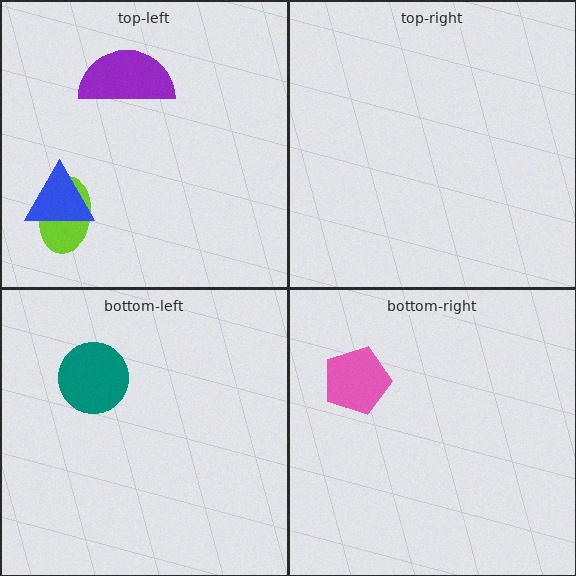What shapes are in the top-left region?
The lime ellipse, the purple semicircle, the blue triangle.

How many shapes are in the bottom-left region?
1.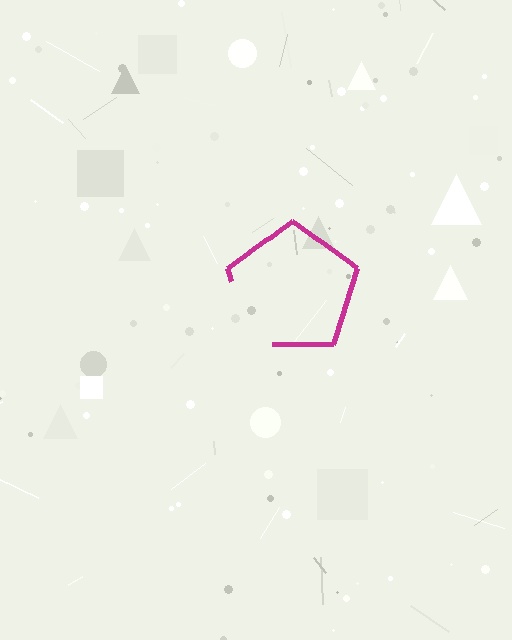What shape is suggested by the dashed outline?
The dashed outline suggests a pentagon.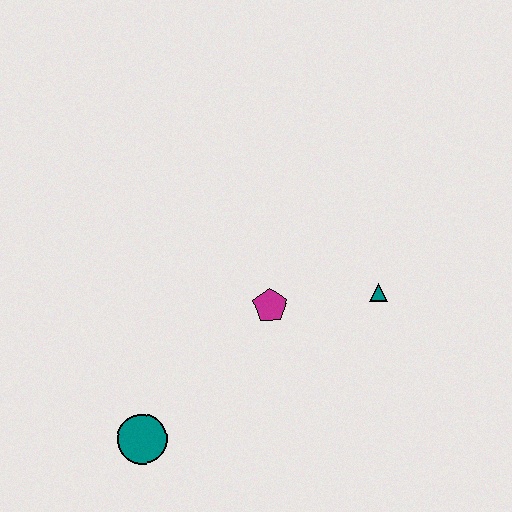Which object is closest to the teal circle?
The magenta pentagon is closest to the teal circle.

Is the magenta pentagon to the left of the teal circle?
No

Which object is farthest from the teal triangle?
The teal circle is farthest from the teal triangle.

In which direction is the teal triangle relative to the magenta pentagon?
The teal triangle is to the right of the magenta pentagon.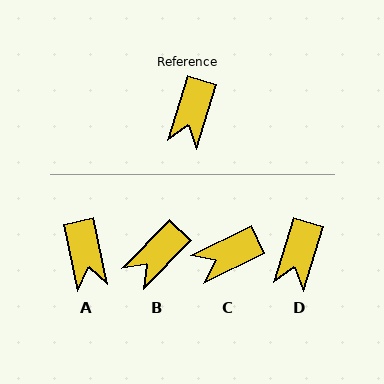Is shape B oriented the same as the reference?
No, it is off by about 28 degrees.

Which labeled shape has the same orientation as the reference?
D.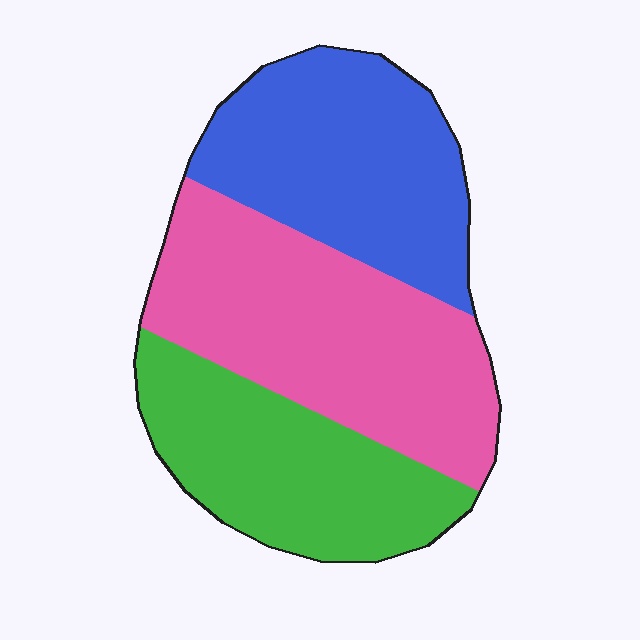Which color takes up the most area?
Pink, at roughly 40%.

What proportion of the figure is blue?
Blue covers around 30% of the figure.